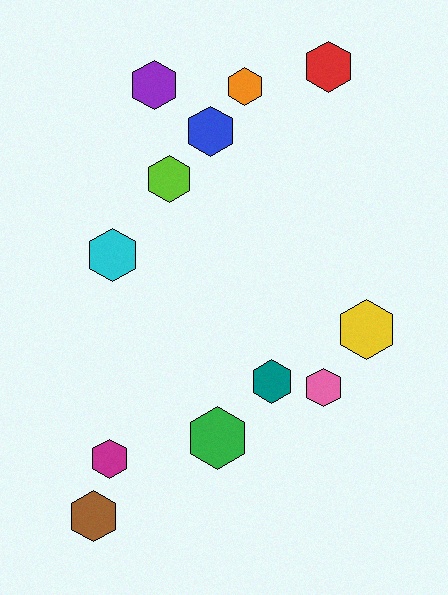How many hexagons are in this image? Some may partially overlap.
There are 12 hexagons.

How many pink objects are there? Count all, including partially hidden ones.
There is 1 pink object.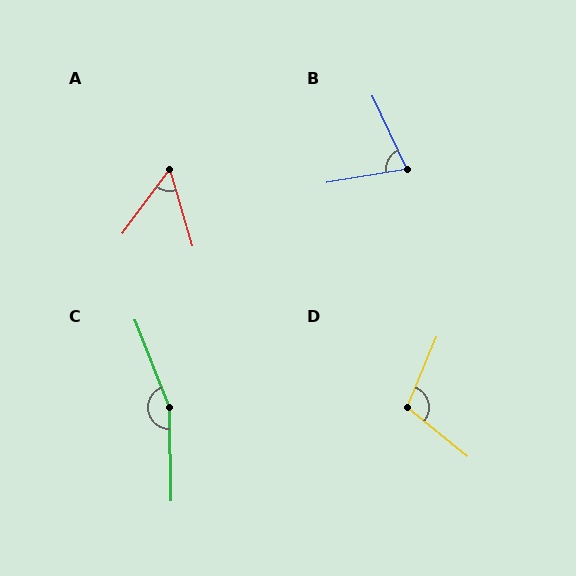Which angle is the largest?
C, at approximately 159 degrees.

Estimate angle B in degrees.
Approximately 75 degrees.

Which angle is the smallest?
A, at approximately 53 degrees.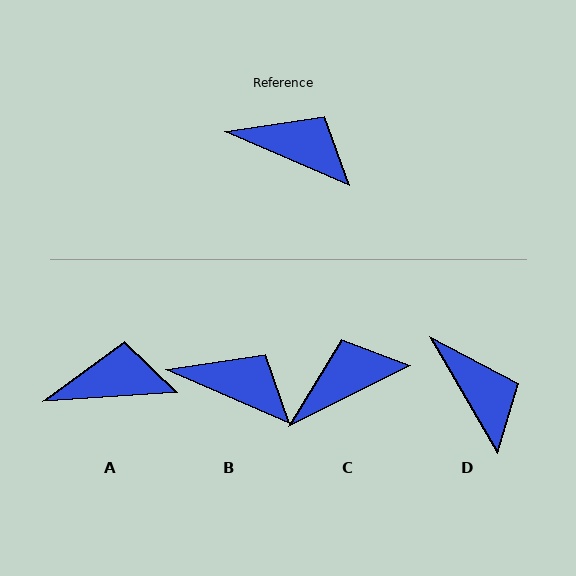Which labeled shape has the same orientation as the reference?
B.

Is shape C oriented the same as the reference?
No, it is off by about 50 degrees.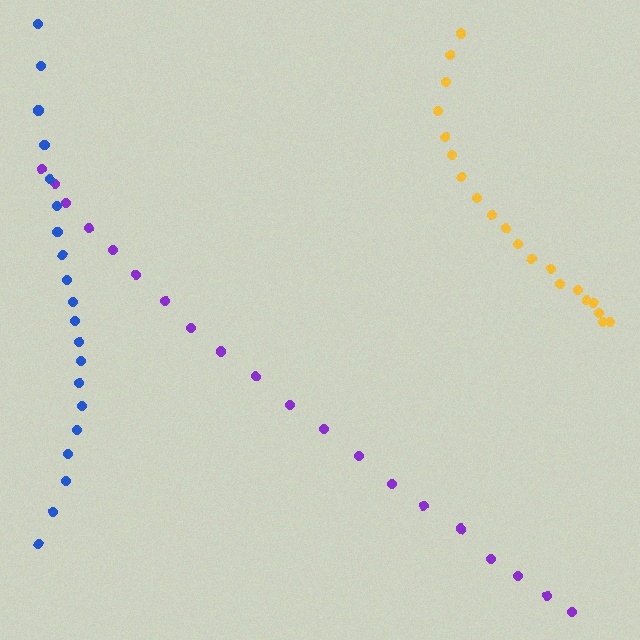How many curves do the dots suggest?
There are 3 distinct paths.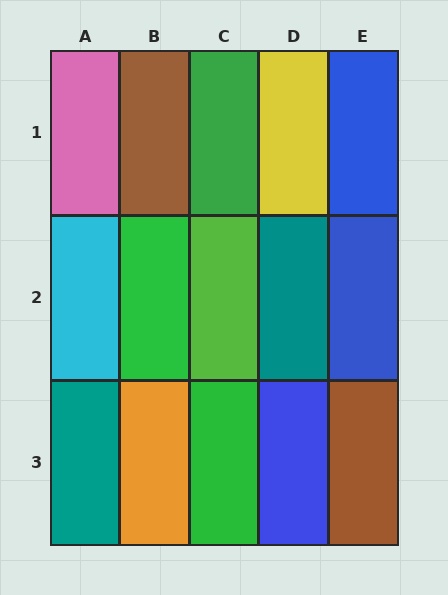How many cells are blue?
3 cells are blue.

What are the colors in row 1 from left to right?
Pink, brown, green, yellow, blue.